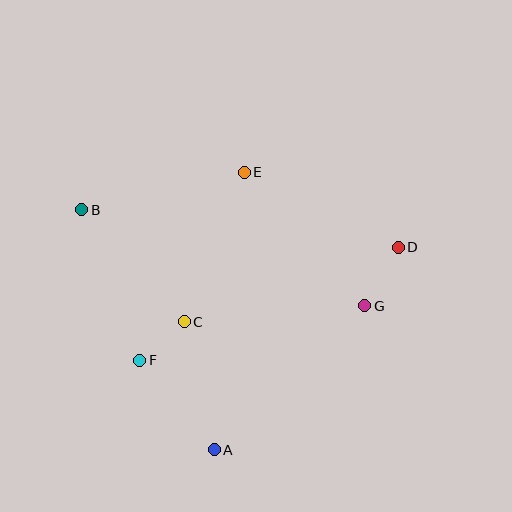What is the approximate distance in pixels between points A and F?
The distance between A and F is approximately 116 pixels.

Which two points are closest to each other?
Points C and F are closest to each other.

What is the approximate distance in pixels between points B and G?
The distance between B and G is approximately 299 pixels.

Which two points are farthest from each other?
Points B and D are farthest from each other.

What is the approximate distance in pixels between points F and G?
The distance between F and G is approximately 231 pixels.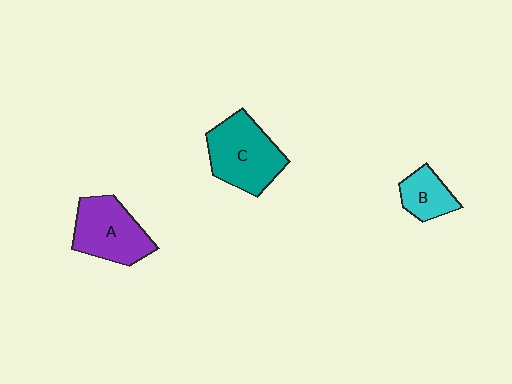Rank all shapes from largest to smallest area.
From largest to smallest: C (teal), A (purple), B (cyan).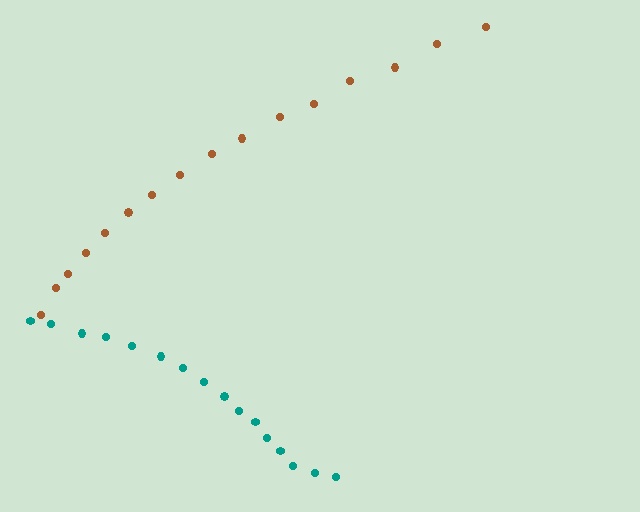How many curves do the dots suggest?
There are 2 distinct paths.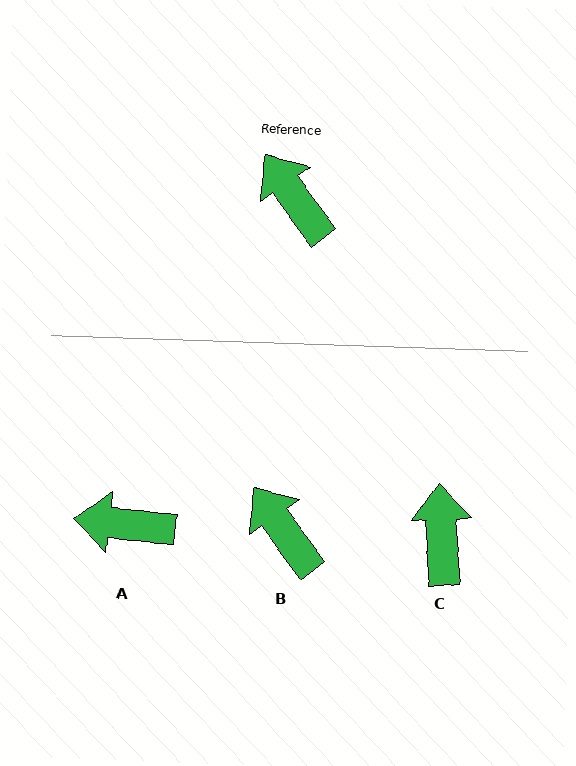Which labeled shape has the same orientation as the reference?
B.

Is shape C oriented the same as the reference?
No, it is off by about 32 degrees.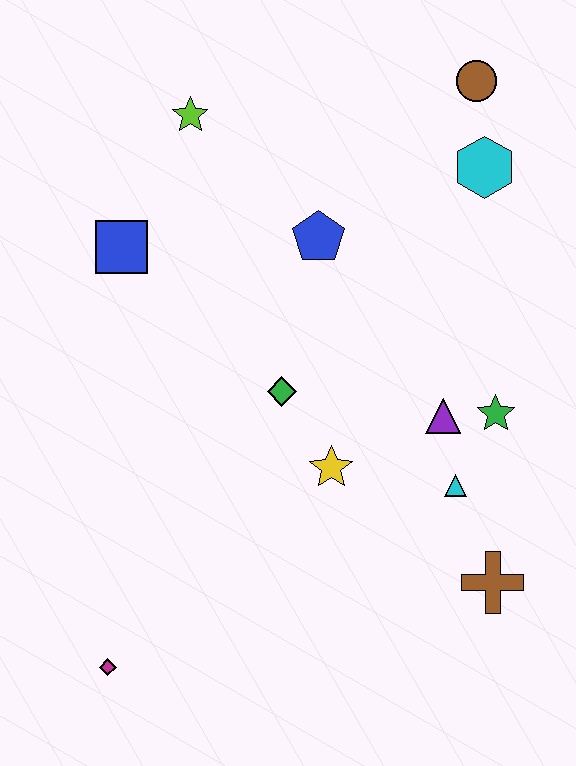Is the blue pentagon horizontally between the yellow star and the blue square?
Yes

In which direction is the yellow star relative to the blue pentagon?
The yellow star is below the blue pentagon.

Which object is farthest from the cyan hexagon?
The magenta diamond is farthest from the cyan hexagon.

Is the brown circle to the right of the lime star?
Yes